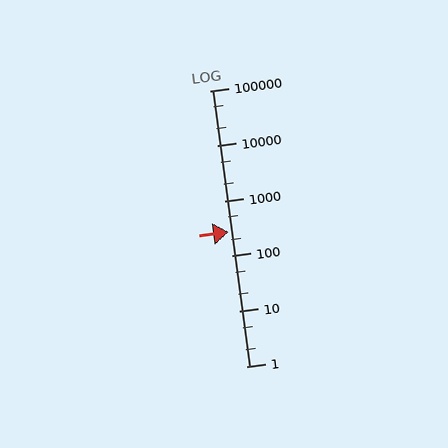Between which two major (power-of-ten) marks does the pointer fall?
The pointer is between 100 and 1000.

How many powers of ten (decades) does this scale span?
The scale spans 5 decades, from 1 to 100000.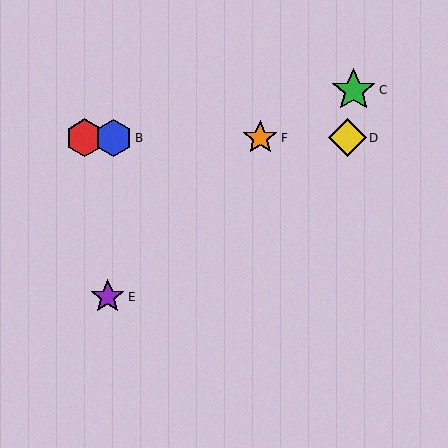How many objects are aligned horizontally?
4 objects (A, B, D, F) are aligned horizontally.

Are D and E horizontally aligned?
No, D is at y≈138 and E is at y≈297.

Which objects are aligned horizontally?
Objects A, B, D, F are aligned horizontally.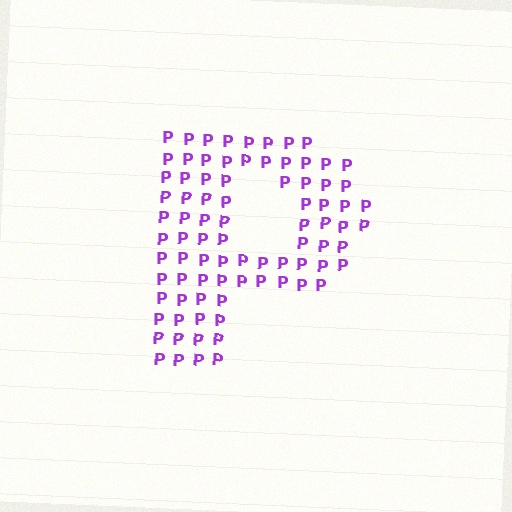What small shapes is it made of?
It is made of small letter P's.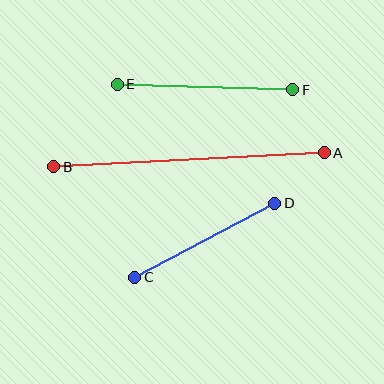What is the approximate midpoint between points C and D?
The midpoint is at approximately (205, 240) pixels.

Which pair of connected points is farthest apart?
Points A and B are farthest apart.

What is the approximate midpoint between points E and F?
The midpoint is at approximately (205, 87) pixels.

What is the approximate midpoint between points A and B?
The midpoint is at approximately (189, 160) pixels.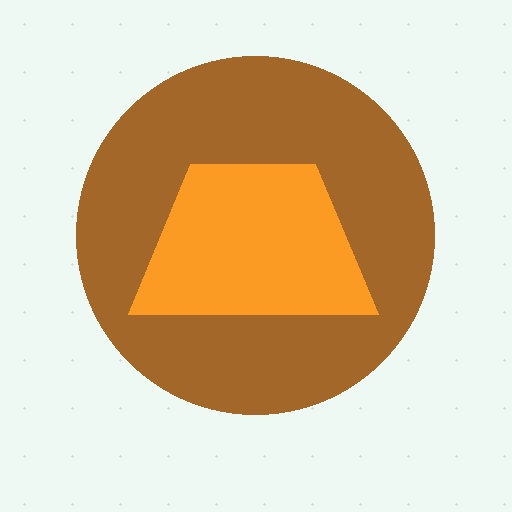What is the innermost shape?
The orange trapezoid.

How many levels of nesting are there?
2.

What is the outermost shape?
The brown circle.